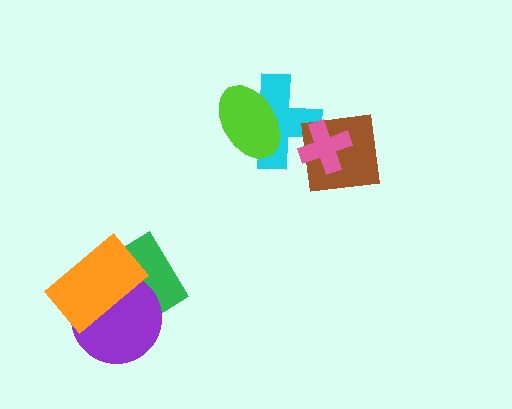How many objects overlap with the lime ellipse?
1 object overlaps with the lime ellipse.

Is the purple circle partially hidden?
Yes, it is partially covered by another shape.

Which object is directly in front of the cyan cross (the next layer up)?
The lime ellipse is directly in front of the cyan cross.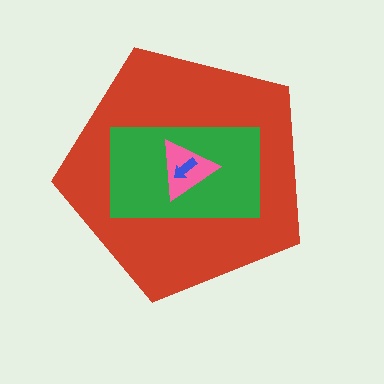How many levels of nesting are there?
4.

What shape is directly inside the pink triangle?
The blue arrow.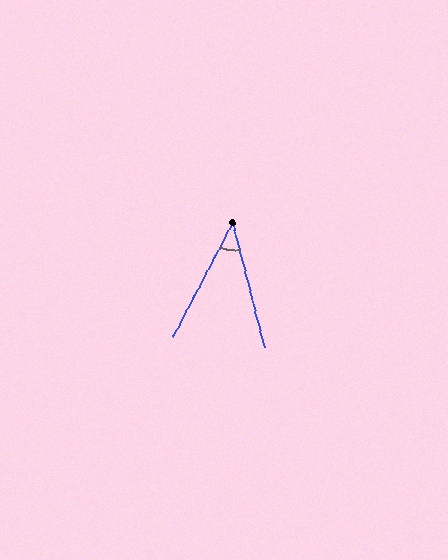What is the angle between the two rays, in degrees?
Approximately 42 degrees.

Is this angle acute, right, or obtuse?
It is acute.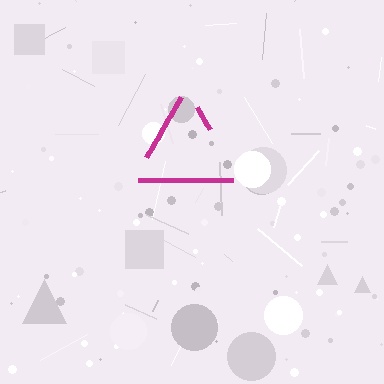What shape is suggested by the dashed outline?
The dashed outline suggests a triangle.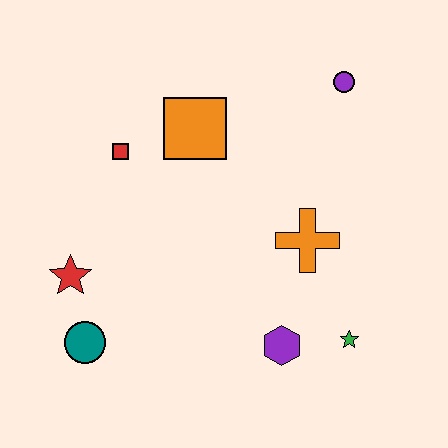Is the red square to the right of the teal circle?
Yes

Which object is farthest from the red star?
The purple circle is farthest from the red star.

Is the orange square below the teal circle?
No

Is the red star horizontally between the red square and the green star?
No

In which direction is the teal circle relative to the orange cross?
The teal circle is to the left of the orange cross.